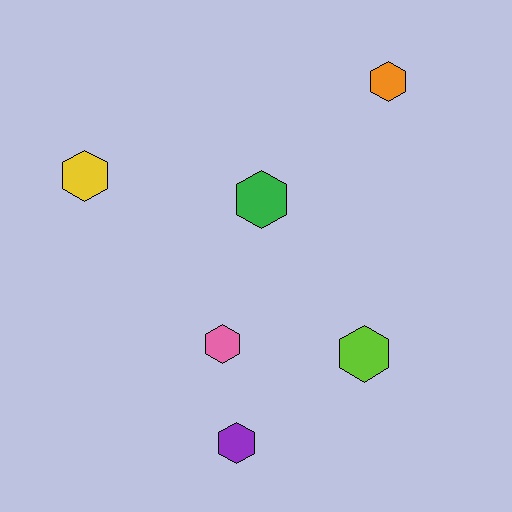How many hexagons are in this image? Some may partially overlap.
There are 6 hexagons.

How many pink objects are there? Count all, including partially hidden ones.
There is 1 pink object.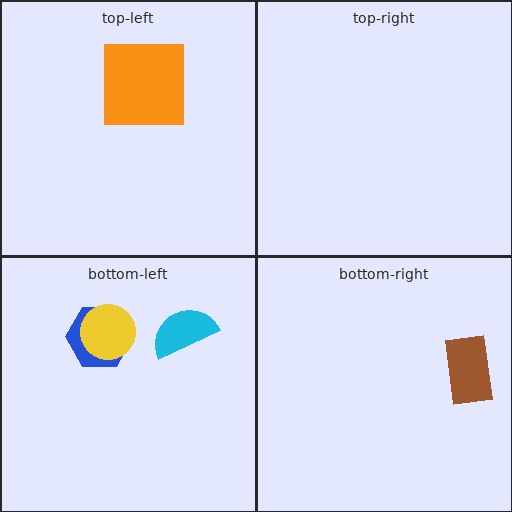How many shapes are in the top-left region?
1.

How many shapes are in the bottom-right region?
1.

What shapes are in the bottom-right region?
The brown rectangle.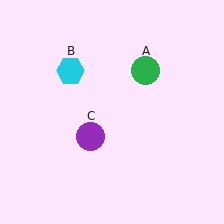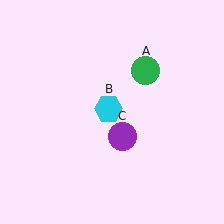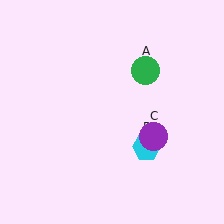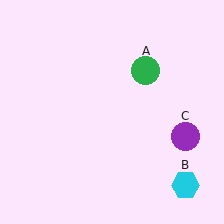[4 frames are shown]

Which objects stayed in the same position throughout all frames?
Green circle (object A) remained stationary.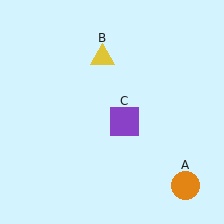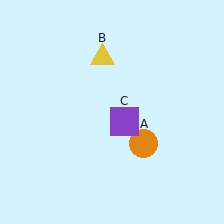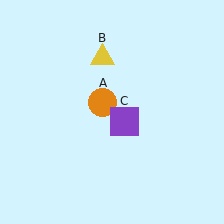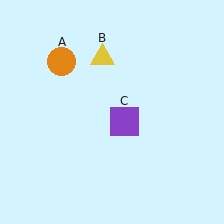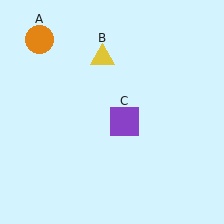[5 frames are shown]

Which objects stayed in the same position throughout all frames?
Yellow triangle (object B) and purple square (object C) remained stationary.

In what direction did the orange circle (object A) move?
The orange circle (object A) moved up and to the left.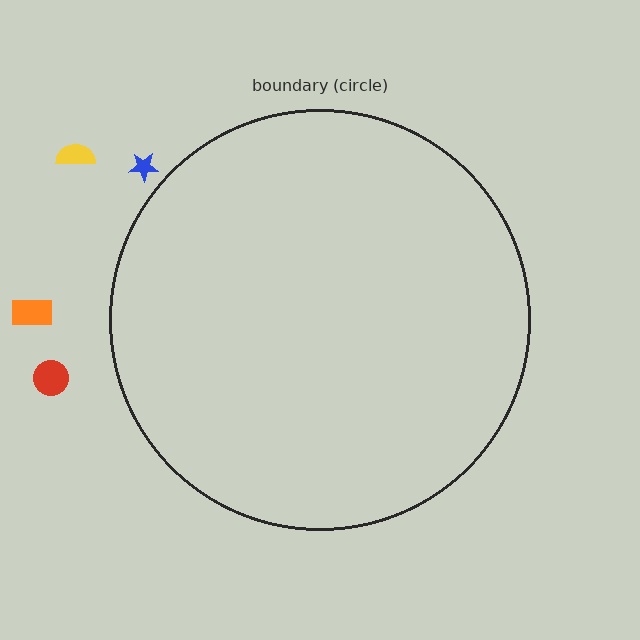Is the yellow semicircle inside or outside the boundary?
Outside.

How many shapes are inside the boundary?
0 inside, 4 outside.